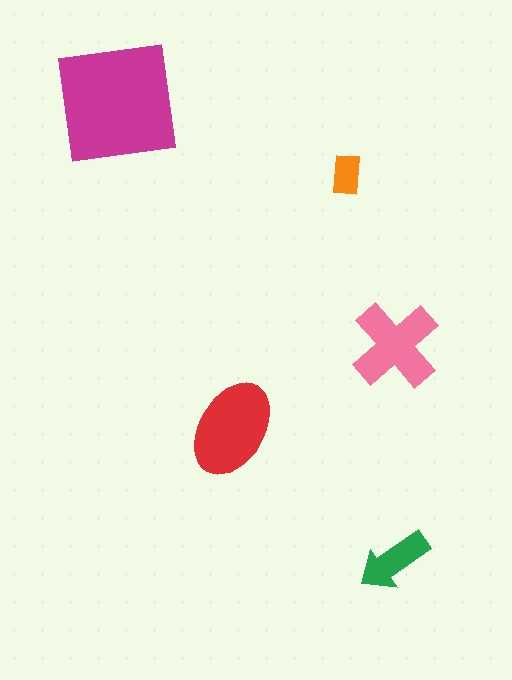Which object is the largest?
The magenta square.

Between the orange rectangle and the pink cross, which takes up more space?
The pink cross.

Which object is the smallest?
The orange rectangle.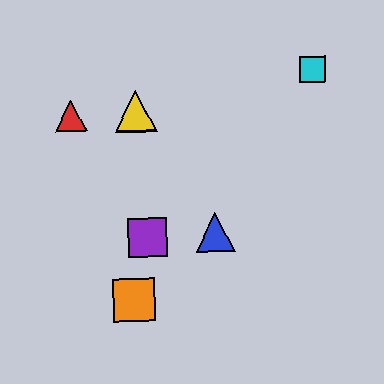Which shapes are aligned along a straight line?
The blue triangle, the green triangle, the yellow triangle are aligned along a straight line.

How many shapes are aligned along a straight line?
3 shapes (the blue triangle, the green triangle, the yellow triangle) are aligned along a straight line.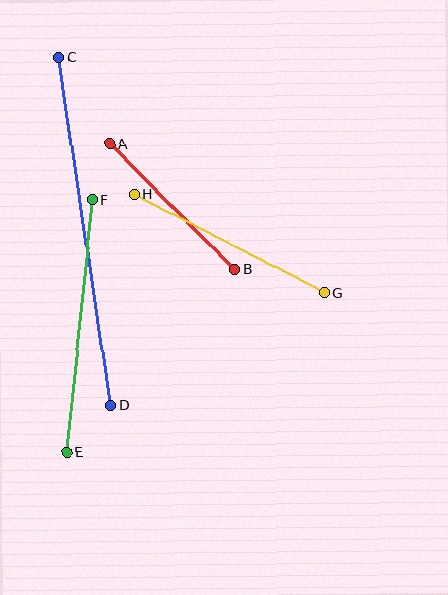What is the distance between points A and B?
The distance is approximately 176 pixels.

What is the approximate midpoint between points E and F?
The midpoint is at approximately (80, 326) pixels.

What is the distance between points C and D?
The distance is approximately 352 pixels.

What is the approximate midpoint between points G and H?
The midpoint is at approximately (229, 243) pixels.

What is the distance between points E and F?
The distance is approximately 254 pixels.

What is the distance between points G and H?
The distance is approximately 214 pixels.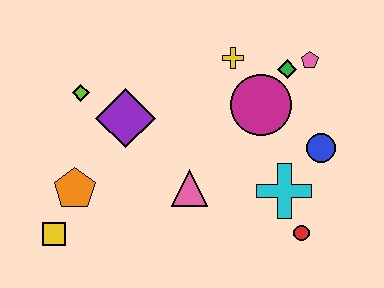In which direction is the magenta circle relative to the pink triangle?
The magenta circle is above the pink triangle.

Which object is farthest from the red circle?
The lime diamond is farthest from the red circle.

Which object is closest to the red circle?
The cyan cross is closest to the red circle.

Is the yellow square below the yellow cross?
Yes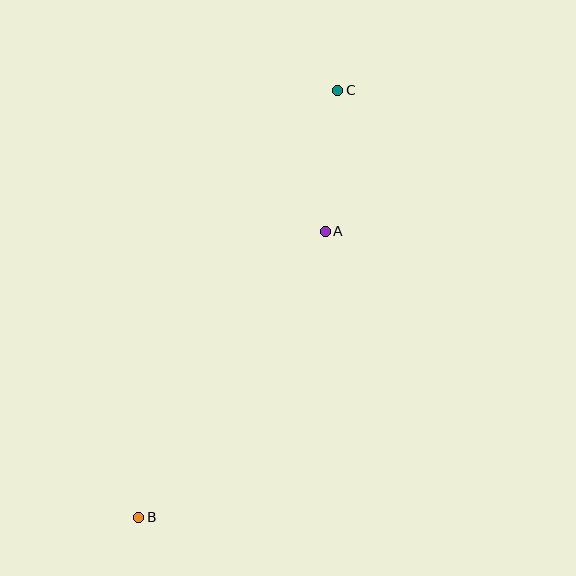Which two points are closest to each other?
Points A and C are closest to each other.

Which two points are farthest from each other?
Points B and C are farthest from each other.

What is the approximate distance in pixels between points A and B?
The distance between A and B is approximately 342 pixels.